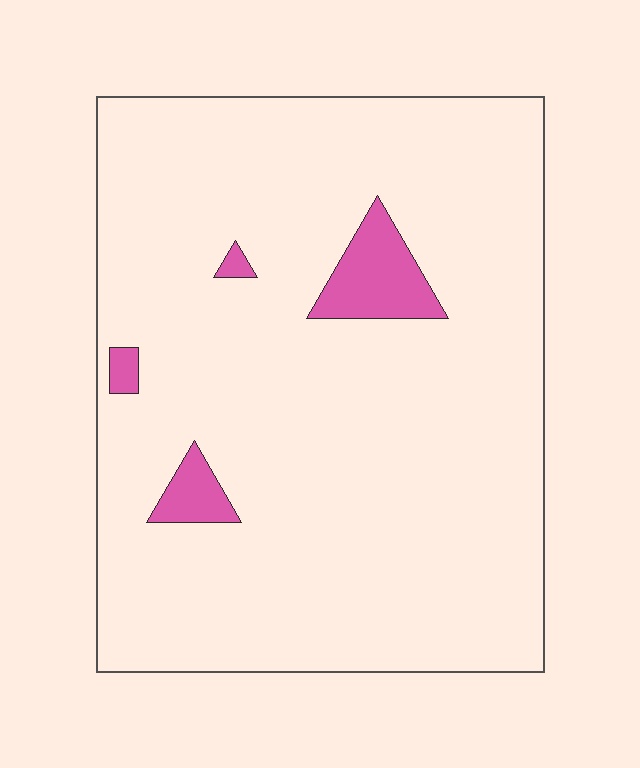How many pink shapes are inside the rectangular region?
4.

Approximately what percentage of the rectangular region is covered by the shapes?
Approximately 5%.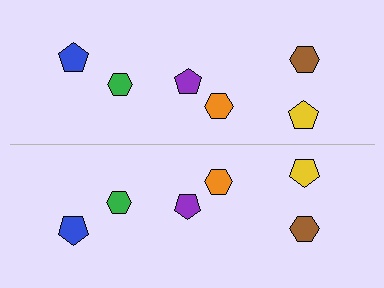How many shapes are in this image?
There are 12 shapes in this image.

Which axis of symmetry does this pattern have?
The pattern has a horizontal axis of symmetry running through the center of the image.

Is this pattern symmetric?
Yes, this pattern has bilateral (reflection) symmetry.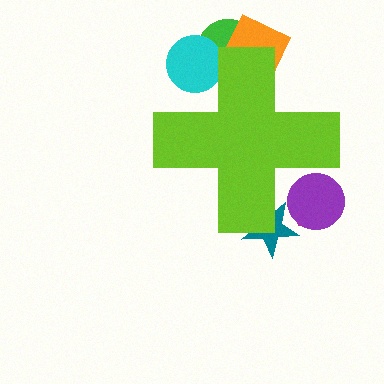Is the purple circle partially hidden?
Yes, the purple circle is partially hidden behind the lime cross.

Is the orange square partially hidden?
Yes, the orange square is partially hidden behind the lime cross.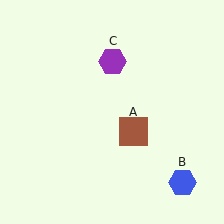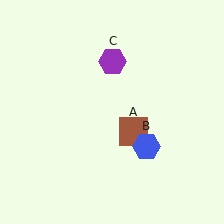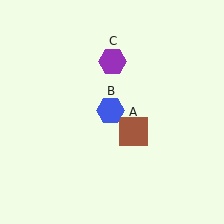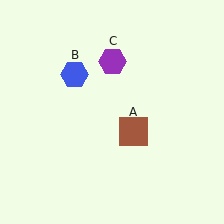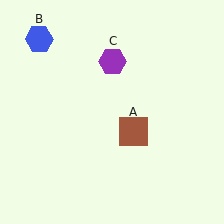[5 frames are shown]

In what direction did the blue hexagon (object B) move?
The blue hexagon (object B) moved up and to the left.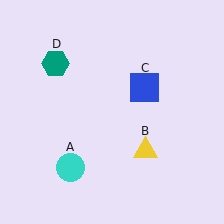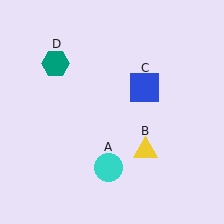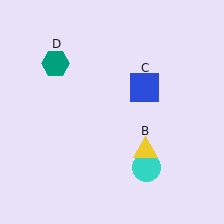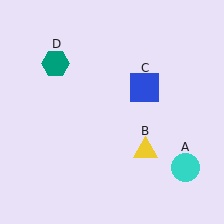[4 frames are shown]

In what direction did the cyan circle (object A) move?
The cyan circle (object A) moved right.